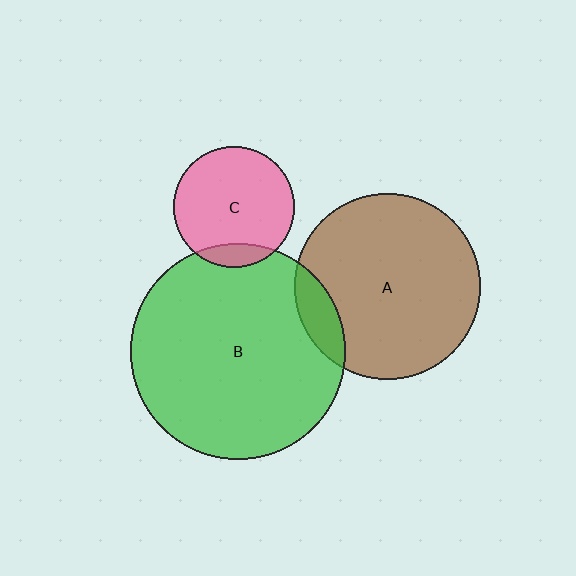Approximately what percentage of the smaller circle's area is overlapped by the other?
Approximately 10%.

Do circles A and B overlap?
Yes.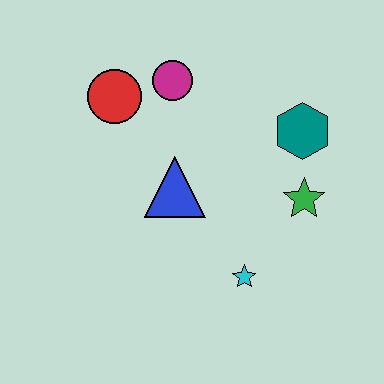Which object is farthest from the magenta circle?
The cyan star is farthest from the magenta circle.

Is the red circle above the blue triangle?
Yes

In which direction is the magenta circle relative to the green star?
The magenta circle is to the left of the green star.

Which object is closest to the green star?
The teal hexagon is closest to the green star.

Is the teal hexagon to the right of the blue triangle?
Yes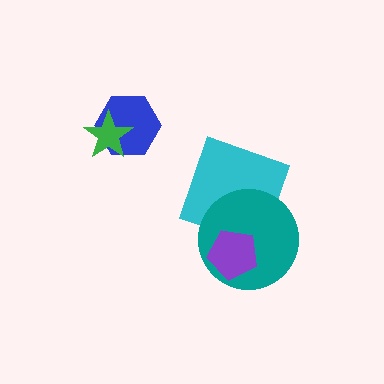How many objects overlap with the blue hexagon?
1 object overlaps with the blue hexagon.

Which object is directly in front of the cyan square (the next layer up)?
The teal circle is directly in front of the cyan square.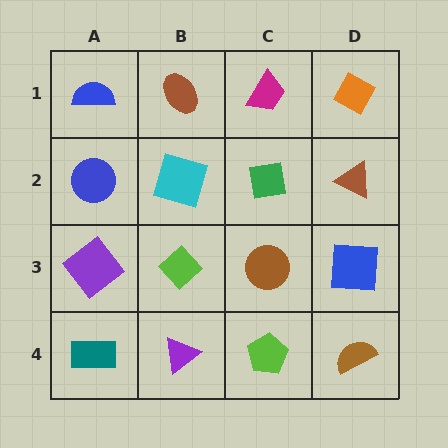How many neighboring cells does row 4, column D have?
2.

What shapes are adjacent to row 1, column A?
A blue circle (row 2, column A), a brown ellipse (row 1, column B).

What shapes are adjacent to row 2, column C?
A magenta trapezoid (row 1, column C), a brown circle (row 3, column C), a cyan square (row 2, column B), a brown triangle (row 2, column D).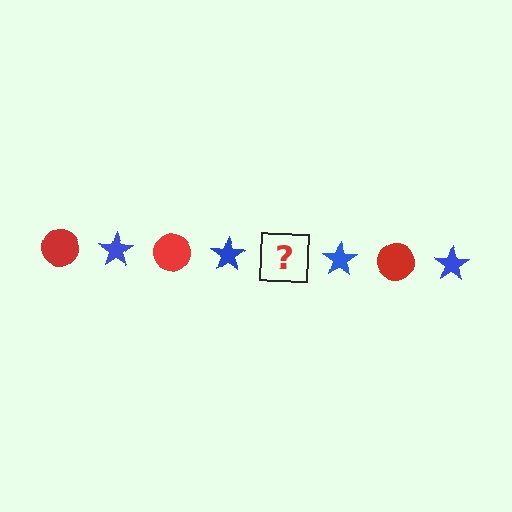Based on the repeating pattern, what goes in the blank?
The blank should be a red circle.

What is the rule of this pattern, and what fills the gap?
The rule is that the pattern alternates between red circle and blue star. The gap should be filled with a red circle.